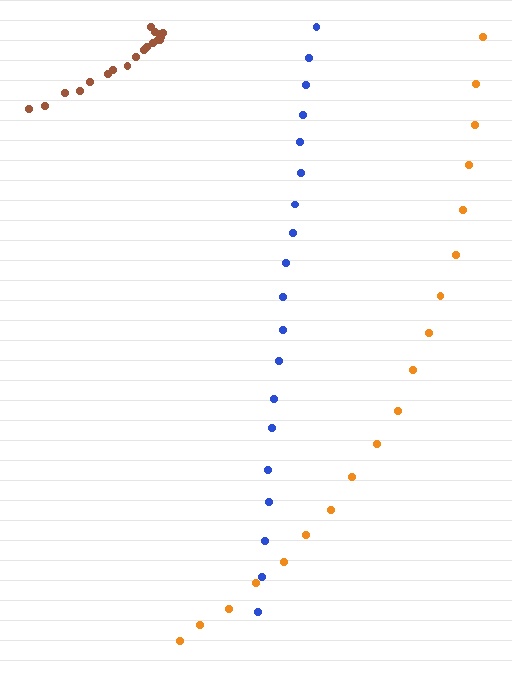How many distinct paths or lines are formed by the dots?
There are 3 distinct paths.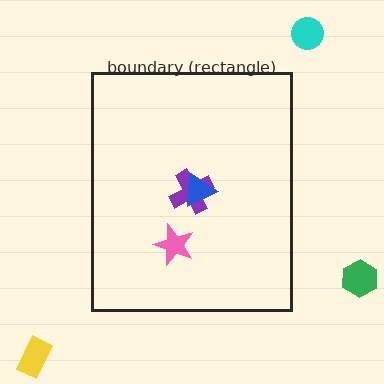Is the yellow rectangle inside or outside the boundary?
Outside.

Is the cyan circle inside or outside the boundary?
Outside.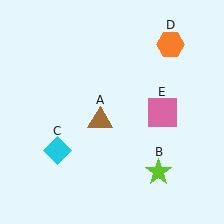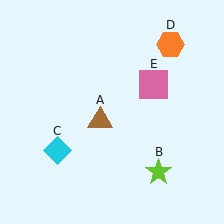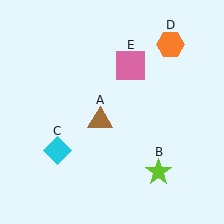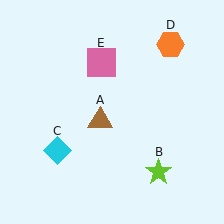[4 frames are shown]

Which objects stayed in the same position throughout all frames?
Brown triangle (object A) and lime star (object B) and cyan diamond (object C) and orange hexagon (object D) remained stationary.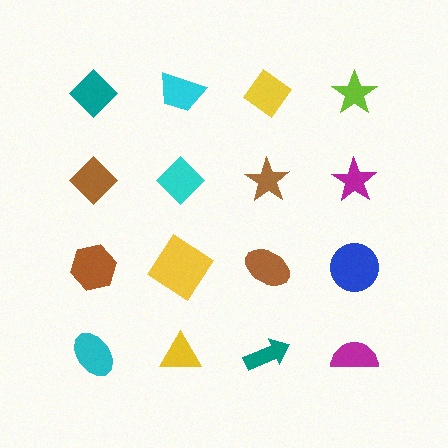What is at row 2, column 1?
A brown diamond.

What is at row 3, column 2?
A yellow diamond.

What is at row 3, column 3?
A brown ellipse.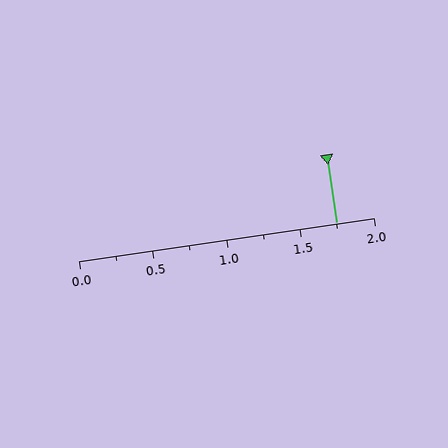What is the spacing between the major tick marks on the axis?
The major ticks are spaced 0.5 apart.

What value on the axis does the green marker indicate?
The marker indicates approximately 1.75.